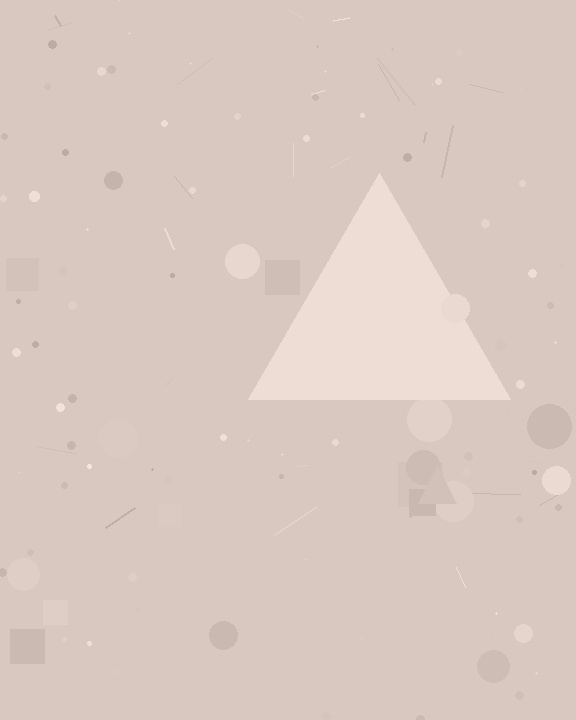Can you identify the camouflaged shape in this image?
The camouflaged shape is a triangle.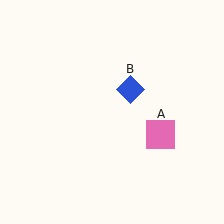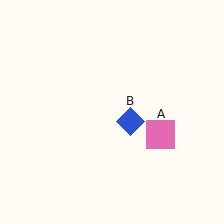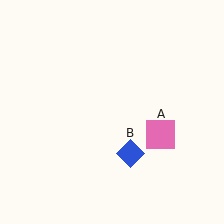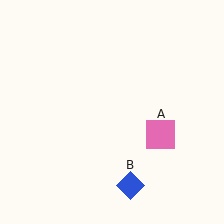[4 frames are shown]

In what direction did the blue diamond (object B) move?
The blue diamond (object B) moved down.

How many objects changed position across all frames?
1 object changed position: blue diamond (object B).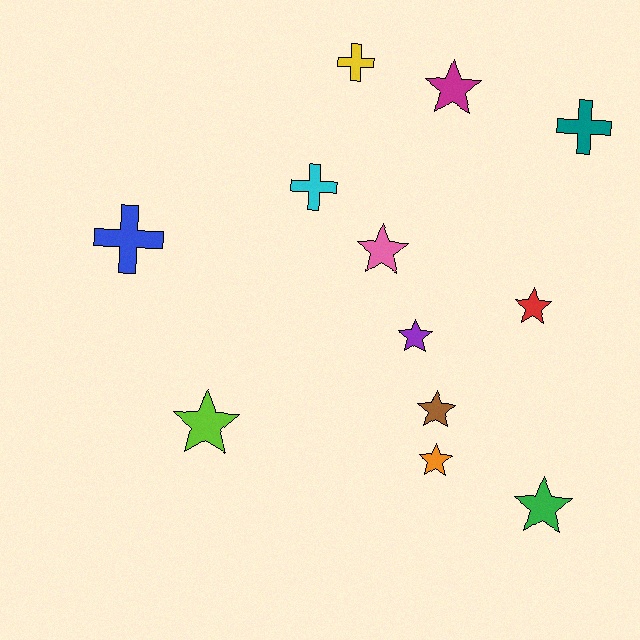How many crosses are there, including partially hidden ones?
There are 4 crosses.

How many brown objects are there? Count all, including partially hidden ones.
There is 1 brown object.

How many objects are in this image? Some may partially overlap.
There are 12 objects.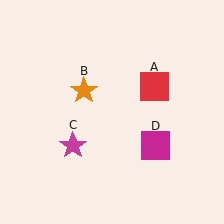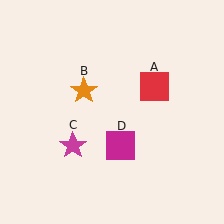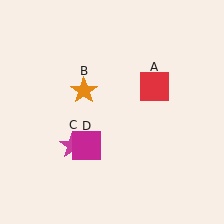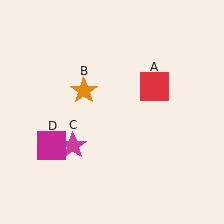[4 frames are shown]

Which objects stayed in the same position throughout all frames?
Red square (object A) and orange star (object B) and magenta star (object C) remained stationary.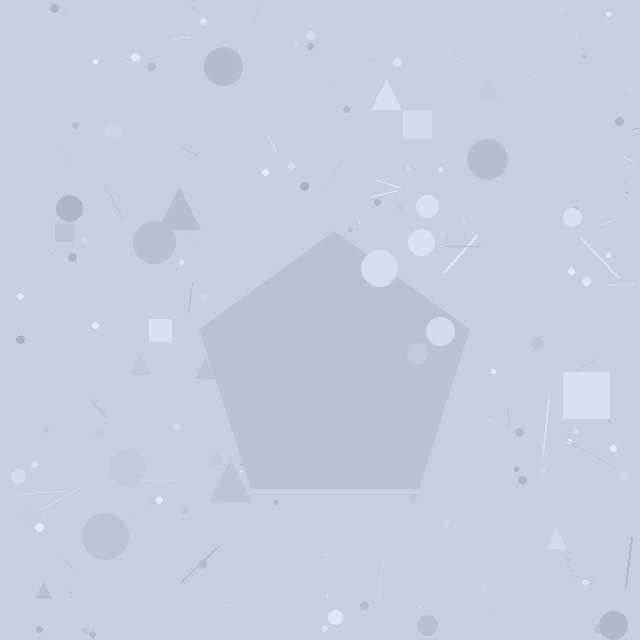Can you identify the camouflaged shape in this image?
The camouflaged shape is a pentagon.